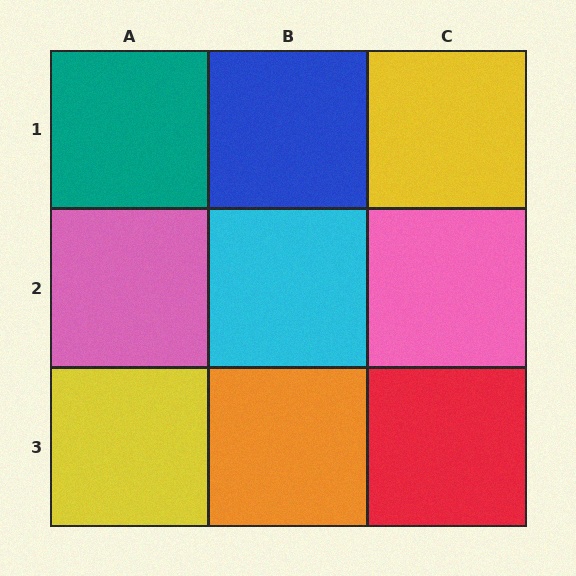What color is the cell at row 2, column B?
Cyan.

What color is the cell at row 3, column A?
Yellow.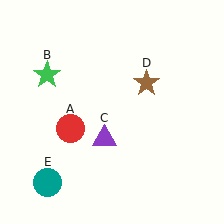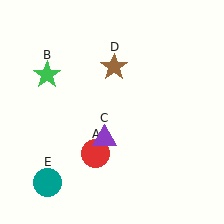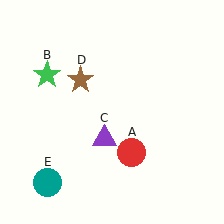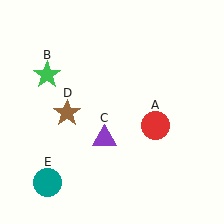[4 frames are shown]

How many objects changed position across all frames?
2 objects changed position: red circle (object A), brown star (object D).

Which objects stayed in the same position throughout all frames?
Green star (object B) and purple triangle (object C) and teal circle (object E) remained stationary.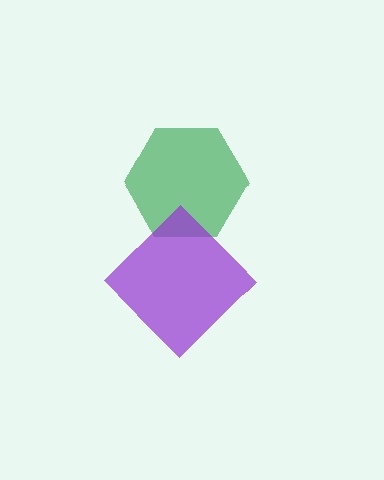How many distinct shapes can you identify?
There are 2 distinct shapes: a green hexagon, a purple diamond.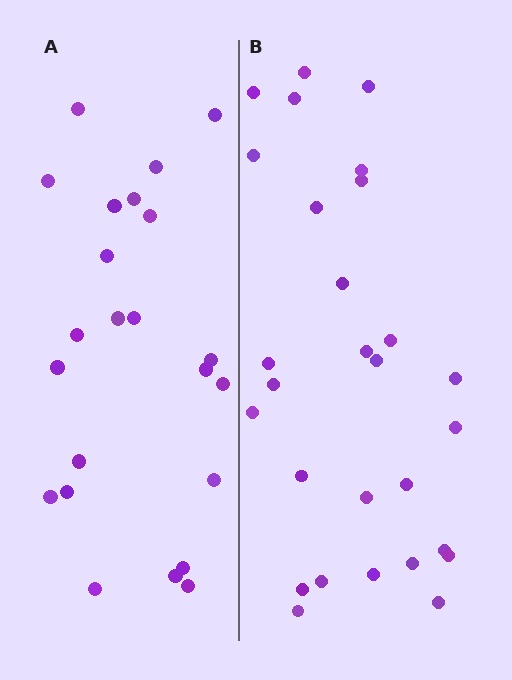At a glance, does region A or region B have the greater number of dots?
Region B (the right region) has more dots.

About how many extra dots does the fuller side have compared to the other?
Region B has about 5 more dots than region A.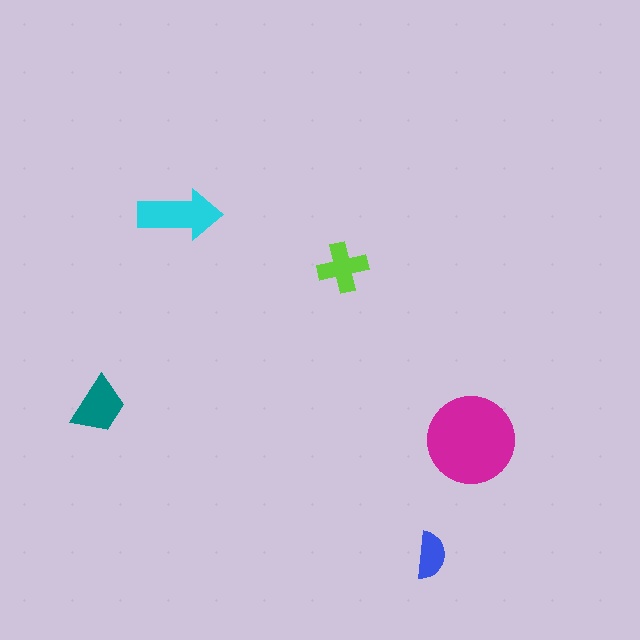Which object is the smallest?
The blue semicircle.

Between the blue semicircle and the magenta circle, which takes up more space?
The magenta circle.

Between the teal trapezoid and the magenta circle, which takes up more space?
The magenta circle.